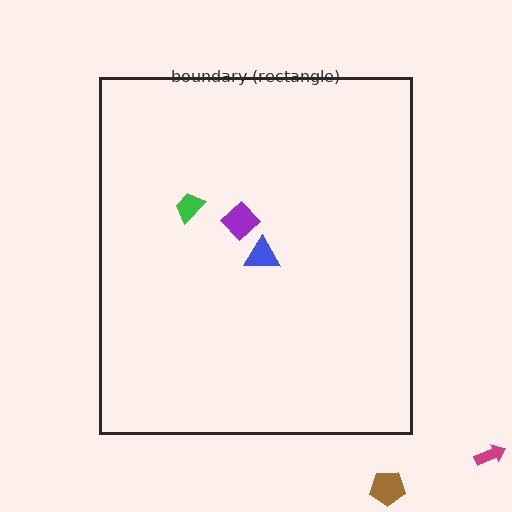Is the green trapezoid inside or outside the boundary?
Inside.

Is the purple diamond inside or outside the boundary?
Inside.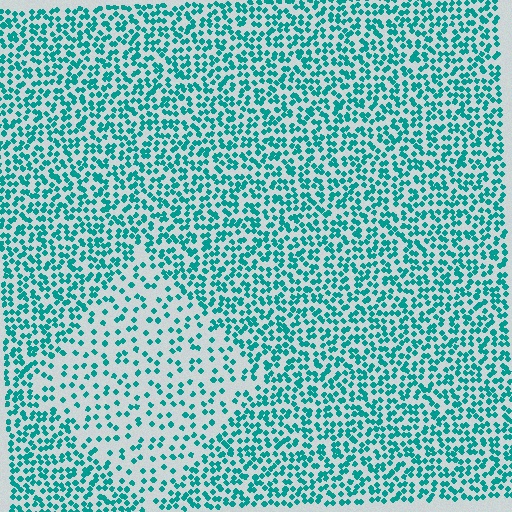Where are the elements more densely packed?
The elements are more densely packed outside the diamond boundary.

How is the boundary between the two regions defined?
The boundary is defined by a change in element density (approximately 2.2x ratio). All elements are the same color, size, and shape.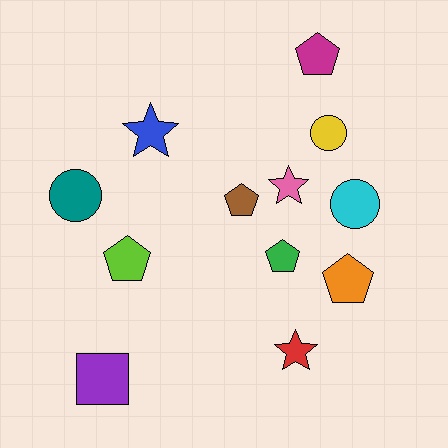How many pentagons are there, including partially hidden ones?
There are 5 pentagons.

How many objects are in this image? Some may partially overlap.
There are 12 objects.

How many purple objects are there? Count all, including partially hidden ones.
There is 1 purple object.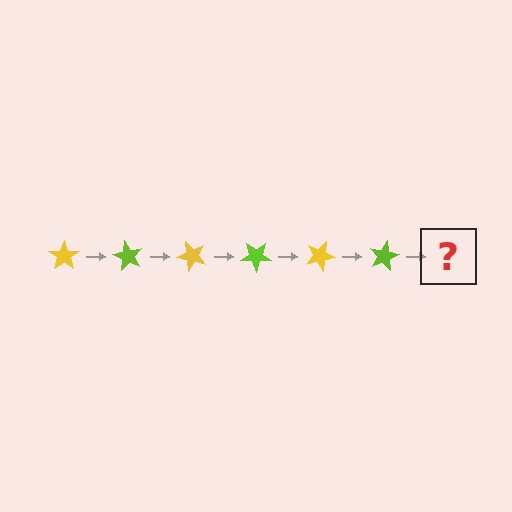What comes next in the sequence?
The next element should be a yellow star, rotated 360 degrees from the start.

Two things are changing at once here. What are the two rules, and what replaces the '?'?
The two rules are that it rotates 60 degrees each step and the color cycles through yellow and lime. The '?' should be a yellow star, rotated 360 degrees from the start.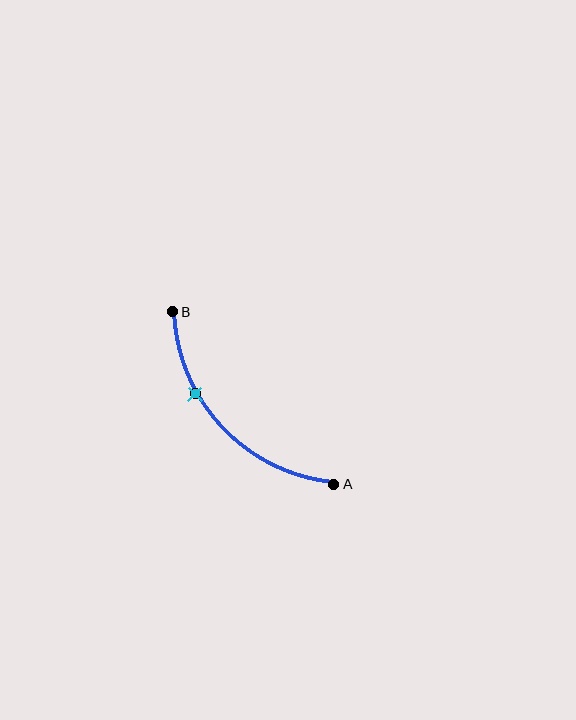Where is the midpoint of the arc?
The arc midpoint is the point on the curve farthest from the straight line joining A and B. It sits below and to the left of that line.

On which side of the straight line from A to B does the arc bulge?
The arc bulges below and to the left of the straight line connecting A and B.